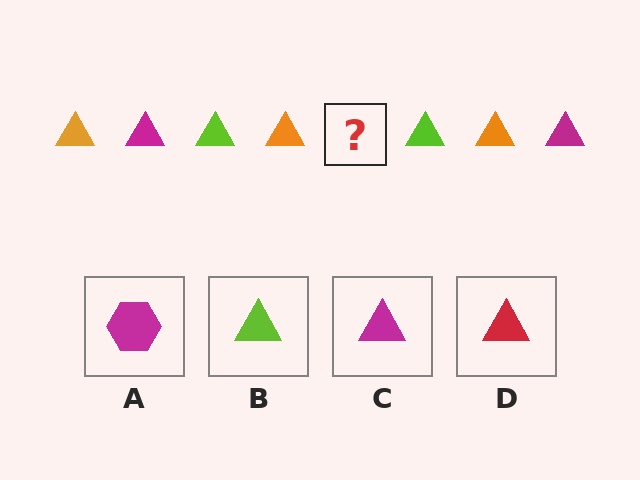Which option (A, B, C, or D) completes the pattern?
C.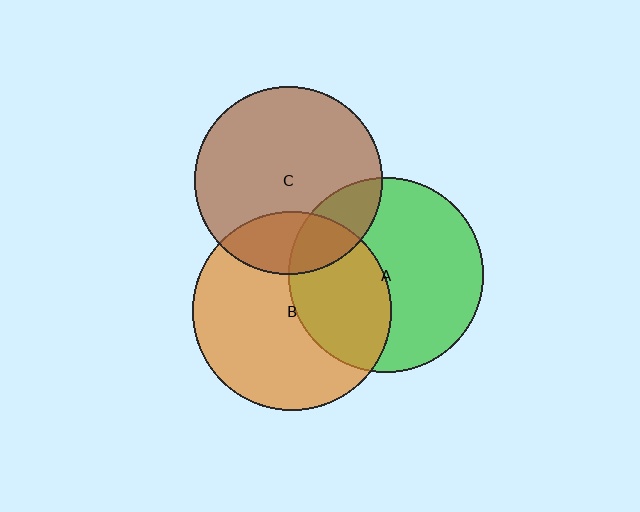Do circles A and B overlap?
Yes.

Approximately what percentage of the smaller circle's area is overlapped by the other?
Approximately 40%.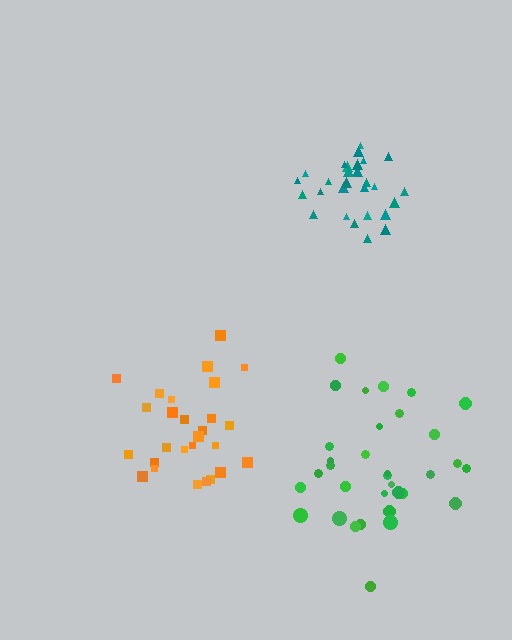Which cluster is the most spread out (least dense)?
Orange.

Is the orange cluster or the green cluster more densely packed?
Green.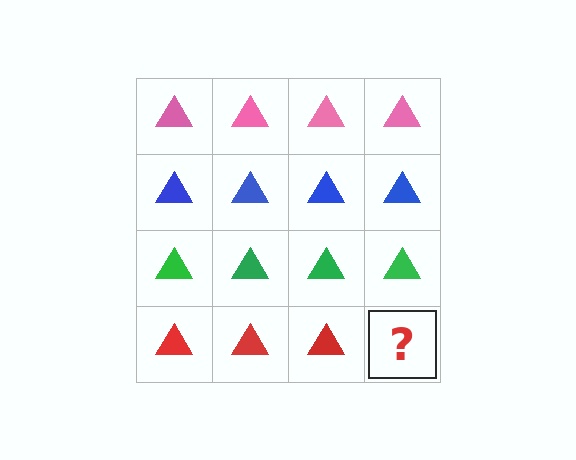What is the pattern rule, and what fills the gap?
The rule is that each row has a consistent color. The gap should be filled with a red triangle.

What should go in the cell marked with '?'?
The missing cell should contain a red triangle.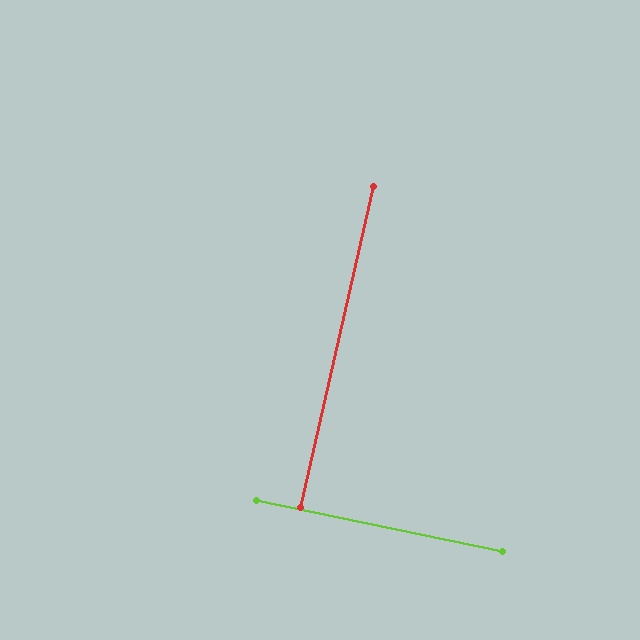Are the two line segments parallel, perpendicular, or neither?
Perpendicular — they meet at approximately 89°.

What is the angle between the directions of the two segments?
Approximately 89 degrees.